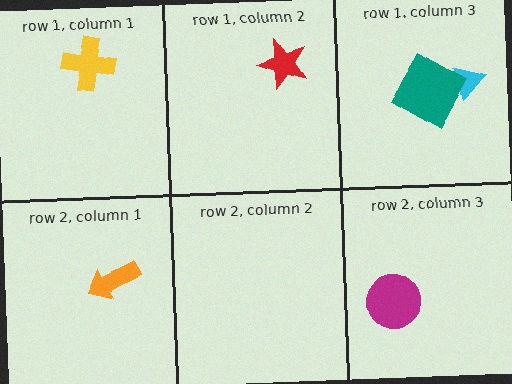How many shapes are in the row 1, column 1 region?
1.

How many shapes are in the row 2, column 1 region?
1.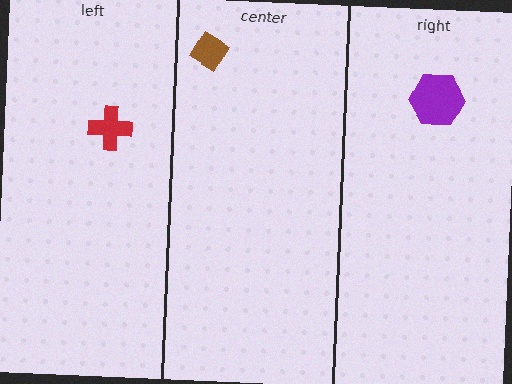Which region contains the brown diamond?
The center region.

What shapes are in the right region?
The purple hexagon.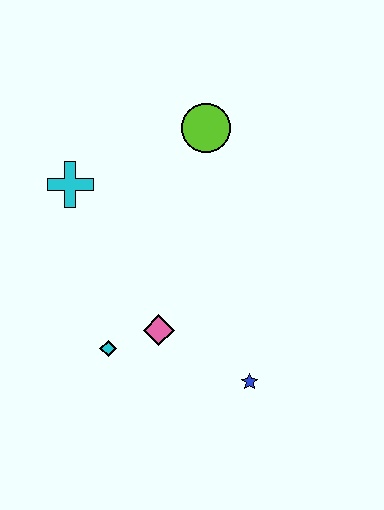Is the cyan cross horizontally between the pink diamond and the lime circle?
No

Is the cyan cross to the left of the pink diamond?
Yes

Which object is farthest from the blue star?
The cyan cross is farthest from the blue star.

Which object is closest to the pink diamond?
The cyan diamond is closest to the pink diamond.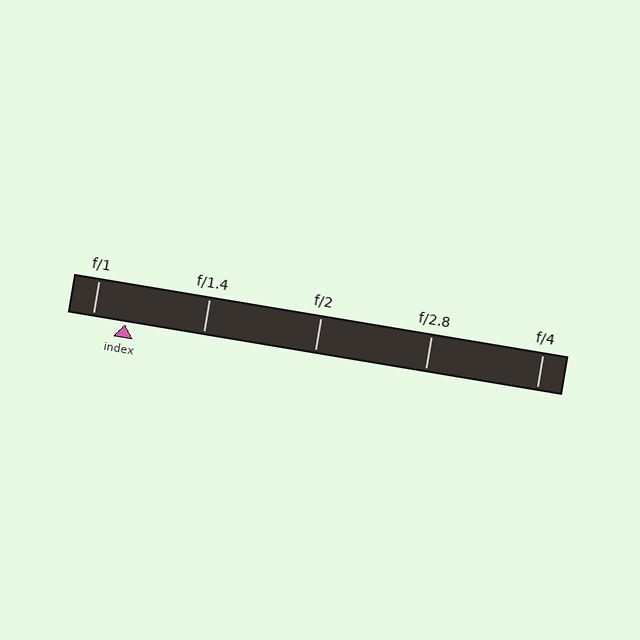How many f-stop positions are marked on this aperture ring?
There are 5 f-stop positions marked.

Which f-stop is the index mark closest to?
The index mark is closest to f/1.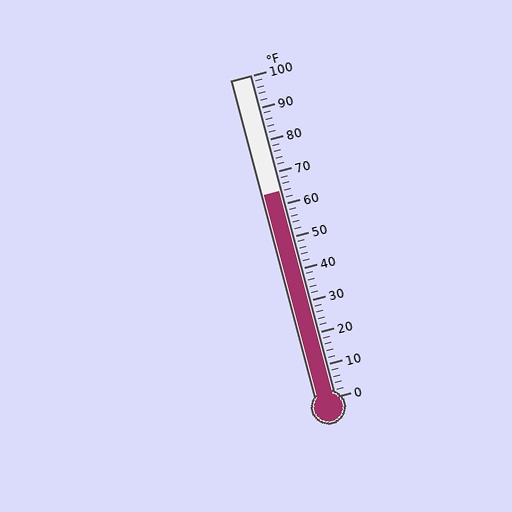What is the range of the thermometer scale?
The thermometer scale ranges from 0°F to 100°F.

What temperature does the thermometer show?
The thermometer shows approximately 64°F.